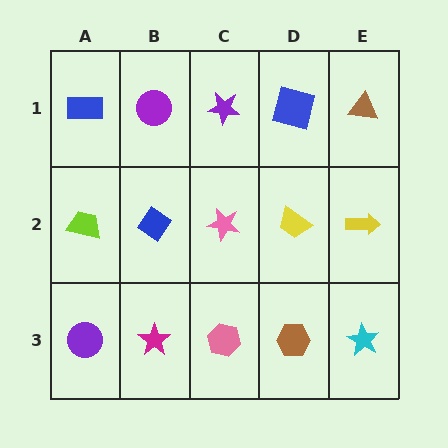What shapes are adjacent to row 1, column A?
A lime trapezoid (row 2, column A), a purple circle (row 1, column B).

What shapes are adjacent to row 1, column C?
A pink star (row 2, column C), a purple circle (row 1, column B), a blue square (row 1, column D).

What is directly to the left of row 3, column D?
A pink hexagon.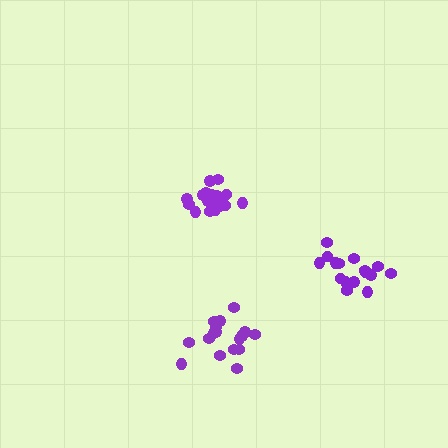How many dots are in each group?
Group 1: 20 dots, Group 2: 17 dots, Group 3: 17 dots (54 total).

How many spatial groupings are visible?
There are 3 spatial groupings.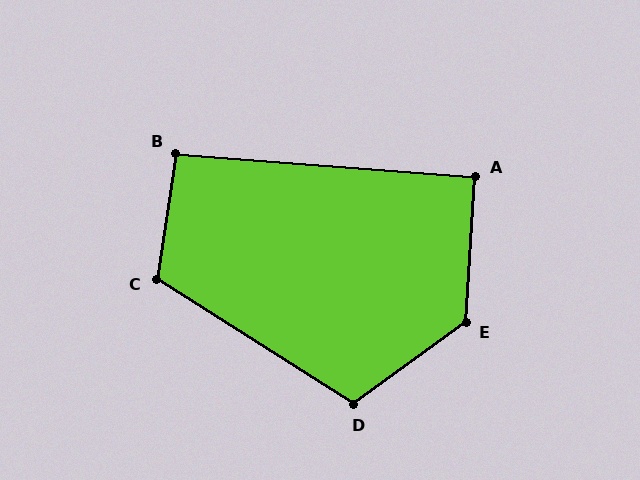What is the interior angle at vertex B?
Approximately 94 degrees (approximately right).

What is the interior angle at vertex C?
Approximately 114 degrees (obtuse).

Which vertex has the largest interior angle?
E, at approximately 130 degrees.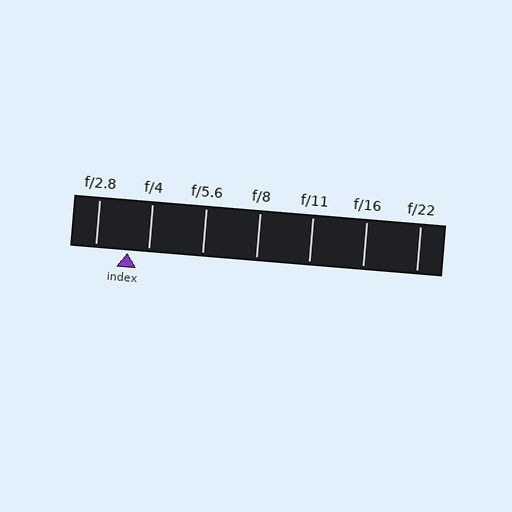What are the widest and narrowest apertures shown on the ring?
The widest aperture shown is f/2.8 and the narrowest is f/22.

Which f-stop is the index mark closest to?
The index mark is closest to f/4.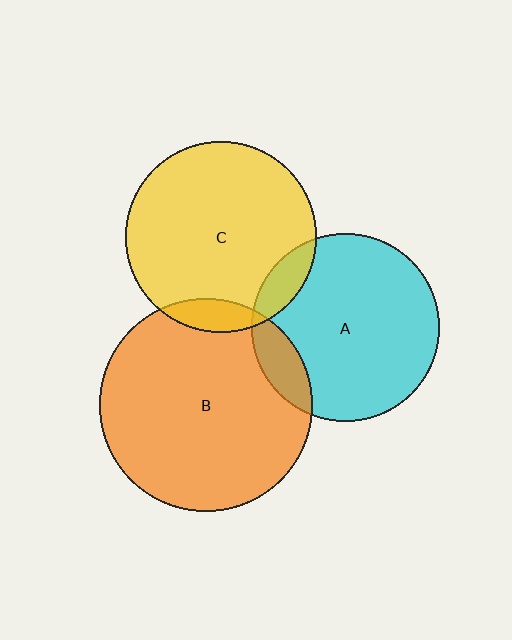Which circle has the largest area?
Circle B (orange).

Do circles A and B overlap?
Yes.